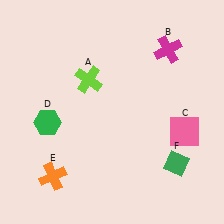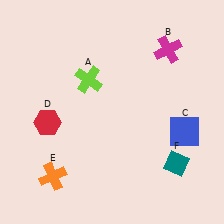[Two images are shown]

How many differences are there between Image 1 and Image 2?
There are 3 differences between the two images.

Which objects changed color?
C changed from pink to blue. D changed from green to red. F changed from green to teal.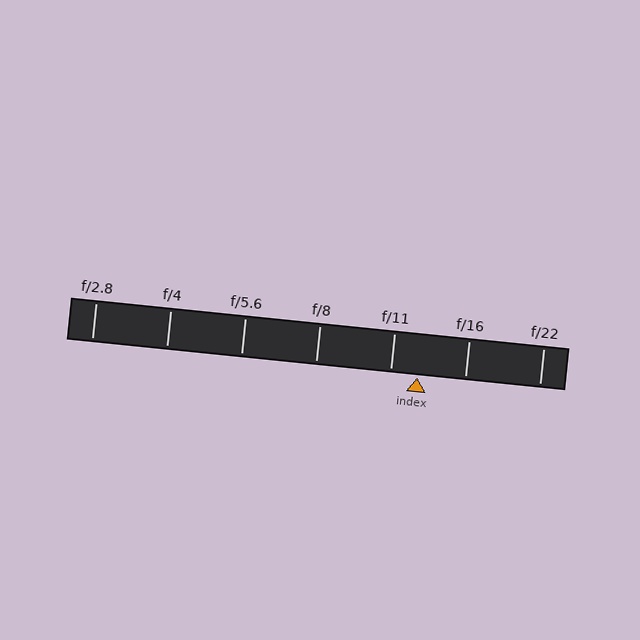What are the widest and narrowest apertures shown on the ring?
The widest aperture shown is f/2.8 and the narrowest is f/22.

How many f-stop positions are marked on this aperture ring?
There are 7 f-stop positions marked.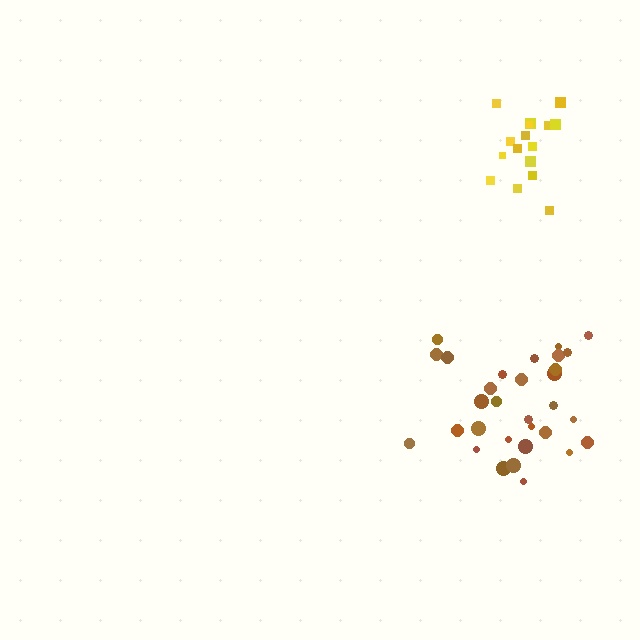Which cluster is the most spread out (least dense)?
Brown.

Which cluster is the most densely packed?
Yellow.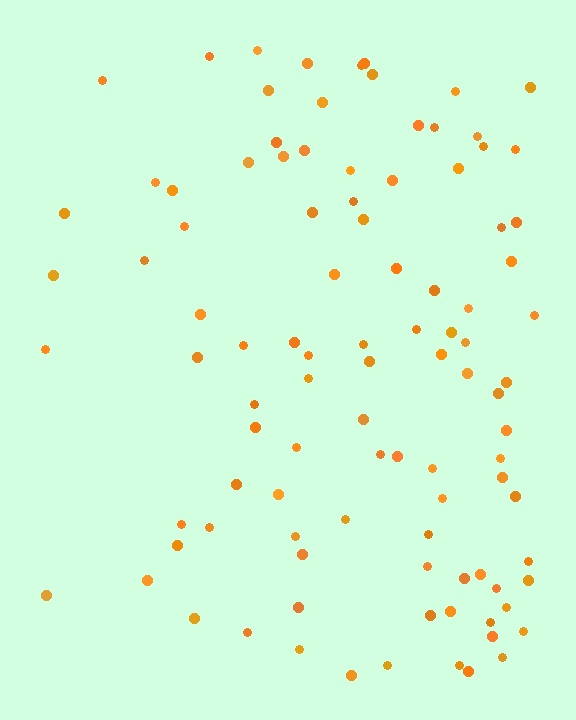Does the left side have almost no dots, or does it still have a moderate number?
Still a moderate number, just noticeably fewer than the right.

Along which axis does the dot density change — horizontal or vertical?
Horizontal.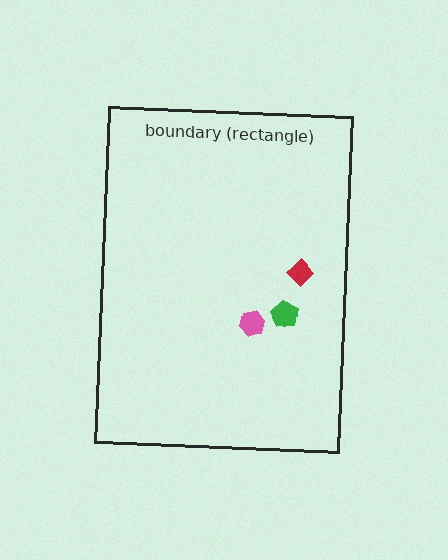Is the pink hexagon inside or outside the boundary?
Inside.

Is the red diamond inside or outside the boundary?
Inside.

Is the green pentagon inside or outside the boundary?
Inside.